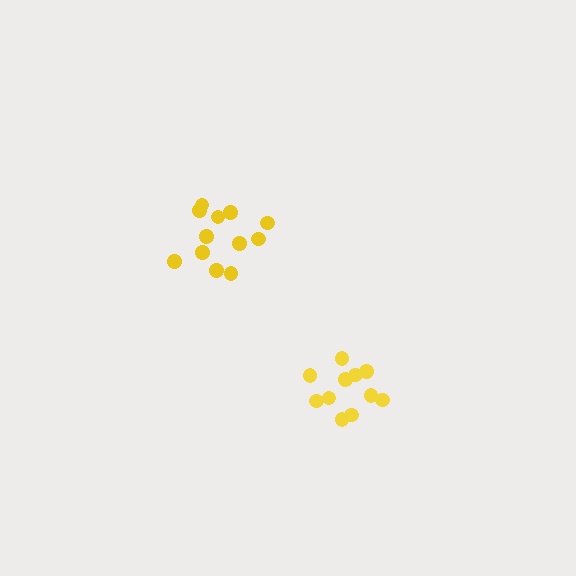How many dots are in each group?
Group 1: 12 dots, Group 2: 11 dots (23 total).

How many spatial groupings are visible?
There are 2 spatial groupings.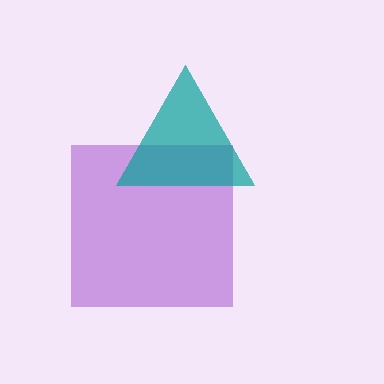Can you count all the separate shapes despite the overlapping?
Yes, there are 2 separate shapes.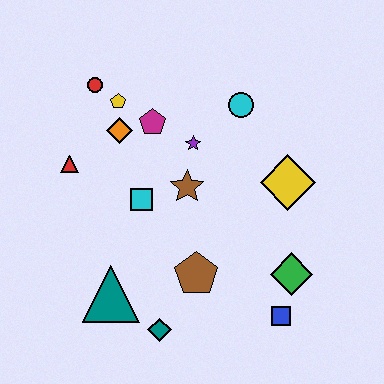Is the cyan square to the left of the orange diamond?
No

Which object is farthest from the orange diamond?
The blue square is farthest from the orange diamond.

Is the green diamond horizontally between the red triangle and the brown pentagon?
No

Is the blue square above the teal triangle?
No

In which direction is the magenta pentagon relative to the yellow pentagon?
The magenta pentagon is to the right of the yellow pentagon.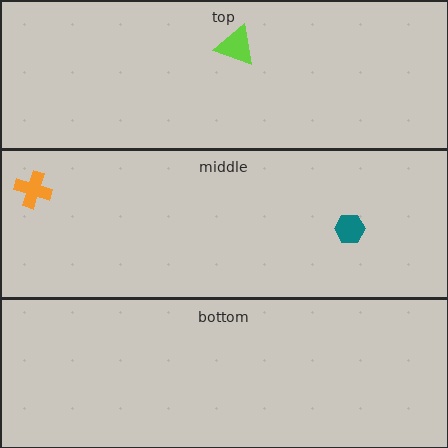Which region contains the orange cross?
The middle region.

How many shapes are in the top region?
1.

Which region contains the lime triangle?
The top region.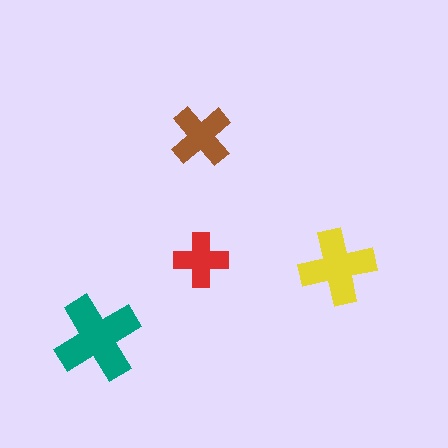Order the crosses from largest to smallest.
the teal one, the yellow one, the brown one, the red one.